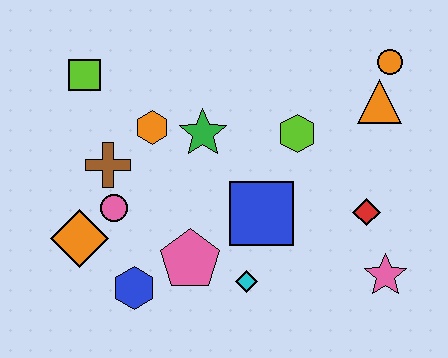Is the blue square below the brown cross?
Yes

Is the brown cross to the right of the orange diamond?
Yes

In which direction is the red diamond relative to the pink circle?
The red diamond is to the right of the pink circle.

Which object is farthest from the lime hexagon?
The orange diamond is farthest from the lime hexagon.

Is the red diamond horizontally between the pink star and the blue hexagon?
Yes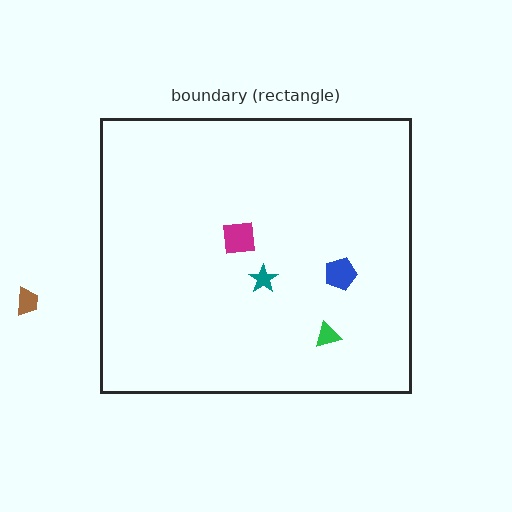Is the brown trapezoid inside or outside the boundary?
Outside.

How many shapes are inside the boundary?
4 inside, 1 outside.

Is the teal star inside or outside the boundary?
Inside.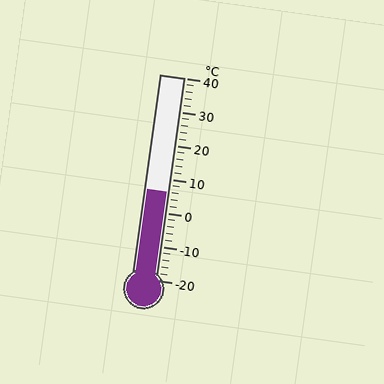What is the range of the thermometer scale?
The thermometer scale ranges from -20°C to 40°C.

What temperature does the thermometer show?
The thermometer shows approximately 6°C.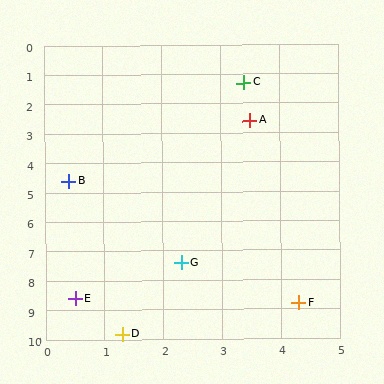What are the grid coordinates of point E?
Point E is at approximately (0.5, 8.6).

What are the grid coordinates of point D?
Point D is at approximately (1.3, 9.8).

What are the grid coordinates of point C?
Point C is at approximately (3.4, 1.3).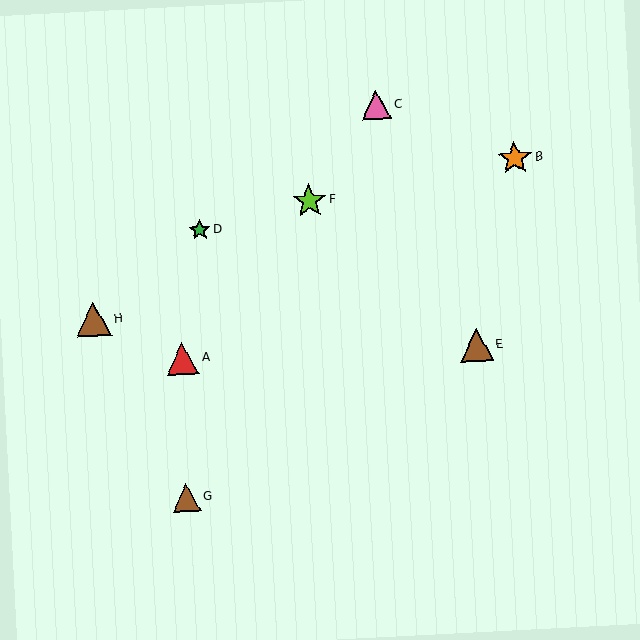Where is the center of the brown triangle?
The center of the brown triangle is at (477, 345).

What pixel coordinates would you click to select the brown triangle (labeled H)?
Click at (94, 319) to select the brown triangle H.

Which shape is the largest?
The brown triangle (labeled H) is the largest.